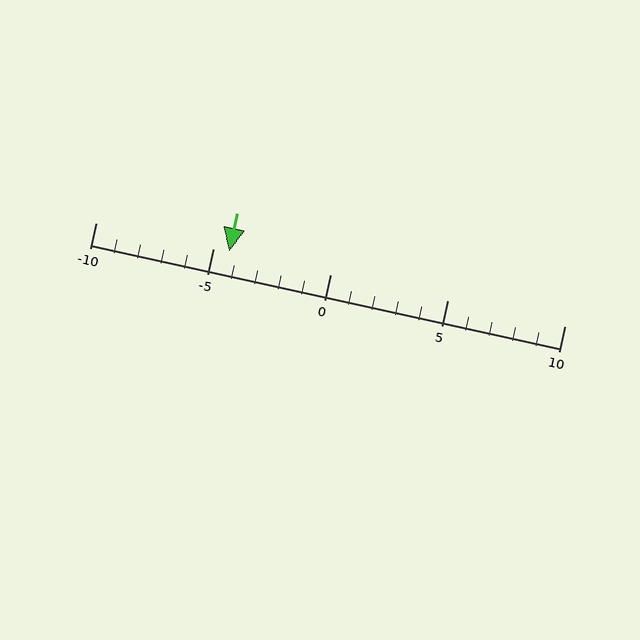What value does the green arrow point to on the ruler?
The green arrow points to approximately -4.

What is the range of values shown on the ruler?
The ruler shows values from -10 to 10.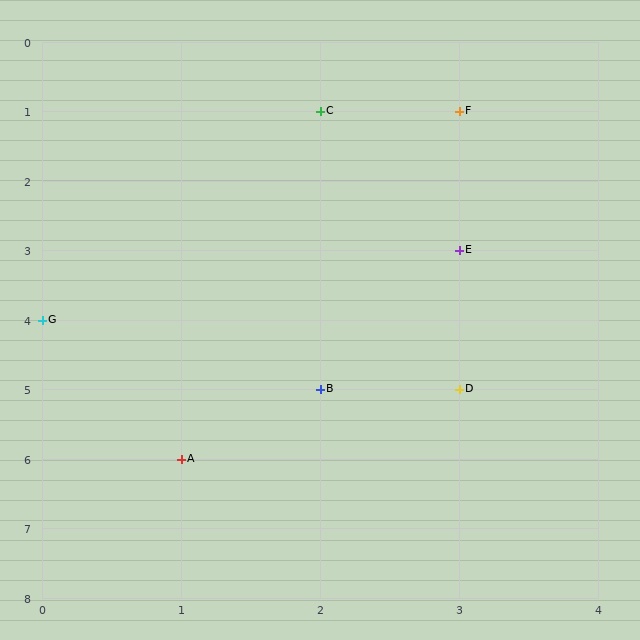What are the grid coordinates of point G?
Point G is at grid coordinates (0, 4).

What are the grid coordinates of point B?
Point B is at grid coordinates (2, 5).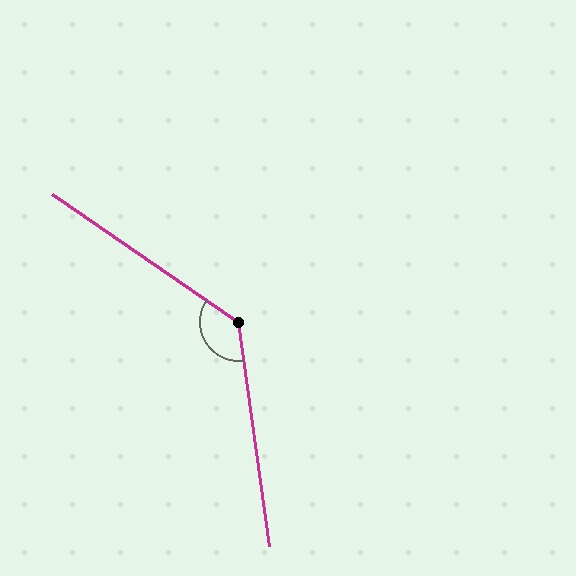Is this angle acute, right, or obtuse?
It is obtuse.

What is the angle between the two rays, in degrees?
Approximately 132 degrees.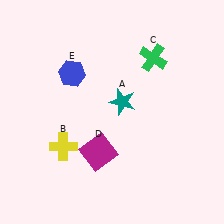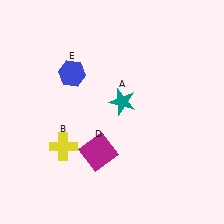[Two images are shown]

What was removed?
The green cross (C) was removed in Image 2.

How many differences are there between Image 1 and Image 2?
There is 1 difference between the two images.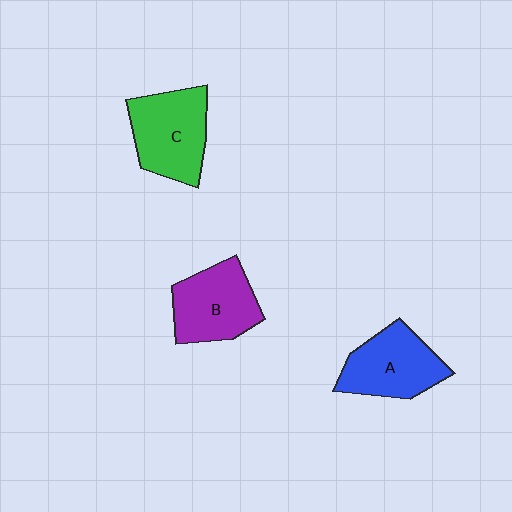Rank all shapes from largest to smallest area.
From largest to smallest: C (green), A (blue), B (purple).